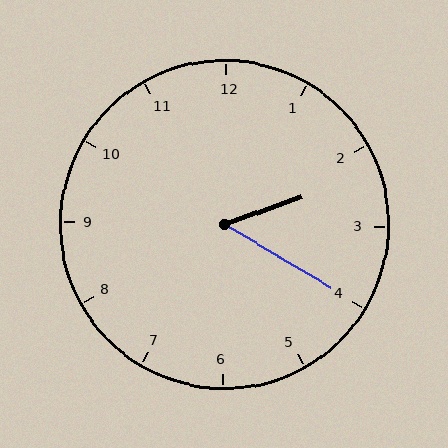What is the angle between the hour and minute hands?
Approximately 50 degrees.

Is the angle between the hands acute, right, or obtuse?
It is acute.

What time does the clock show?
2:20.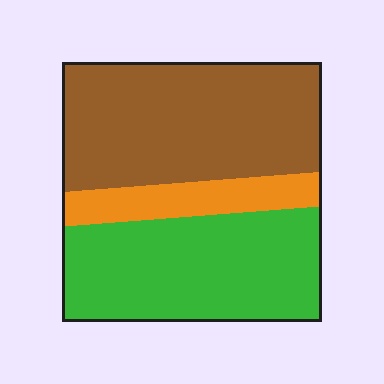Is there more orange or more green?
Green.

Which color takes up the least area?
Orange, at roughly 15%.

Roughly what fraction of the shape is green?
Green takes up about two fifths (2/5) of the shape.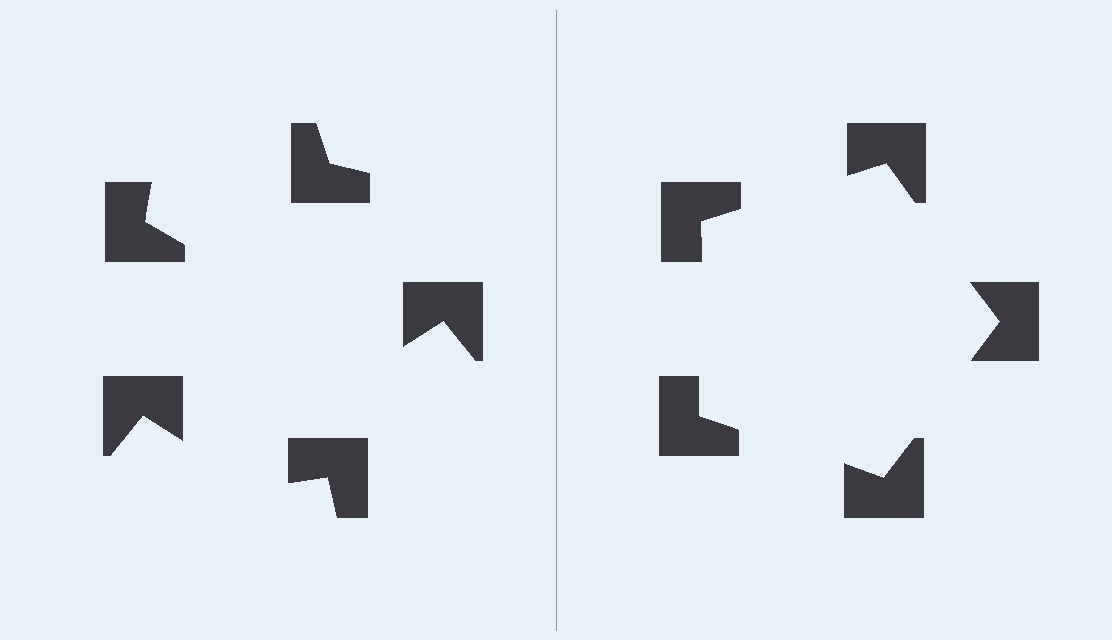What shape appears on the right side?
An illusory pentagon.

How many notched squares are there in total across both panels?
10 — 5 on each side.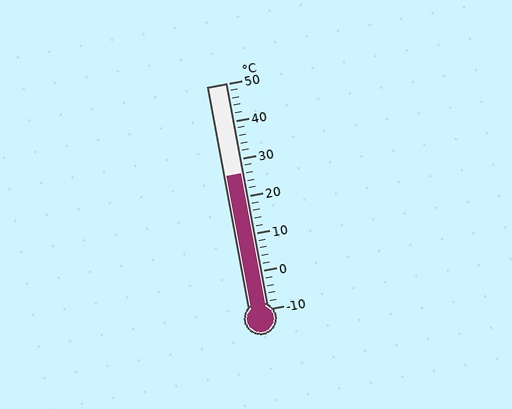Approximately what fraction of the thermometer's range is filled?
The thermometer is filled to approximately 60% of its range.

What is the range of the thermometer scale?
The thermometer scale ranges from -10°C to 50°C.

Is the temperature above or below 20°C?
The temperature is above 20°C.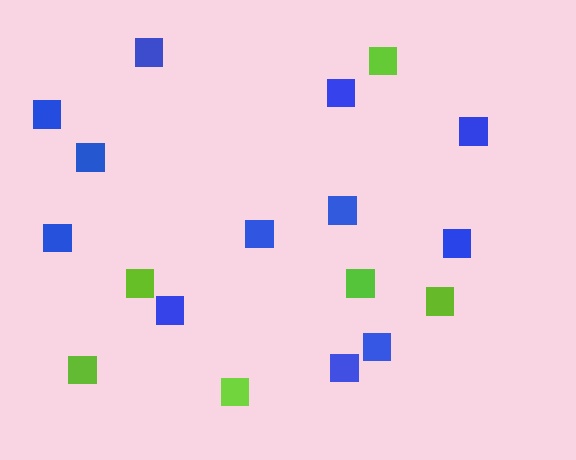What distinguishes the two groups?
There are 2 groups: one group of lime squares (6) and one group of blue squares (12).